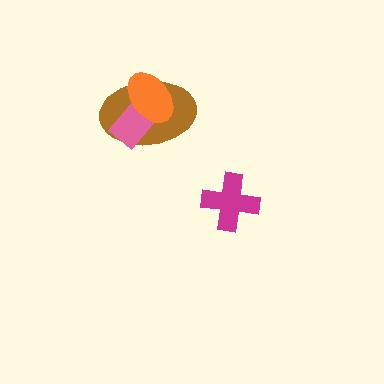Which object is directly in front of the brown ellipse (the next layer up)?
The pink rectangle is directly in front of the brown ellipse.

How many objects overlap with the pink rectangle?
2 objects overlap with the pink rectangle.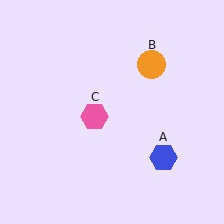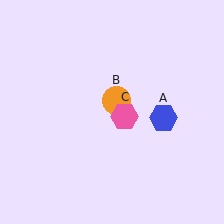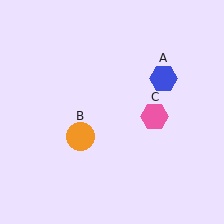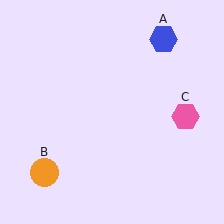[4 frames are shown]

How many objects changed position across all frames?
3 objects changed position: blue hexagon (object A), orange circle (object B), pink hexagon (object C).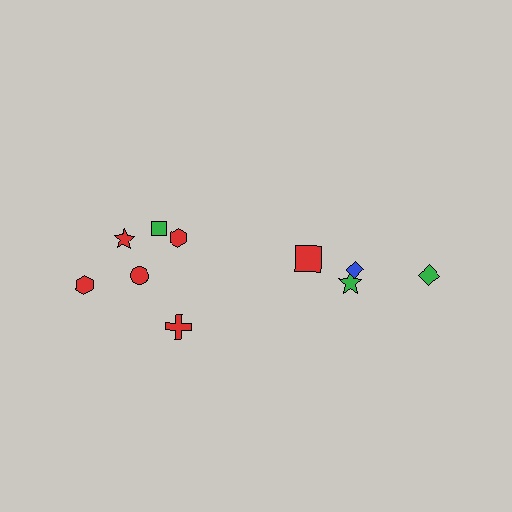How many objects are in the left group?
There are 6 objects.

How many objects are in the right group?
There are 4 objects.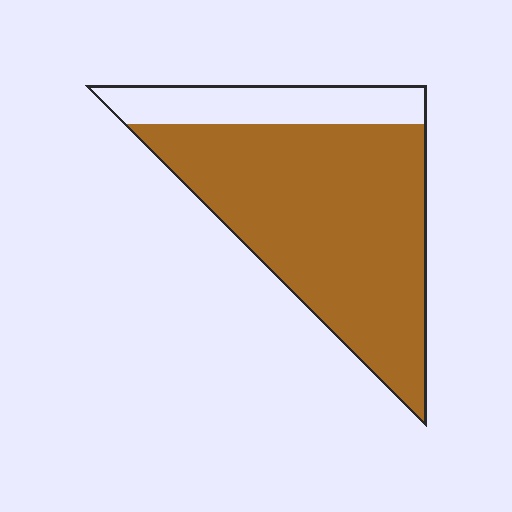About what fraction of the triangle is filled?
About four fifths (4/5).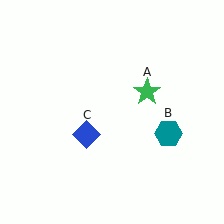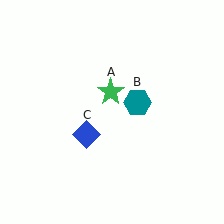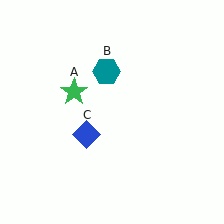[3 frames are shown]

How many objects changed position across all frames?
2 objects changed position: green star (object A), teal hexagon (object B).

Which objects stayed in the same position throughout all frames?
Blue diamond (object C) remained stationary.